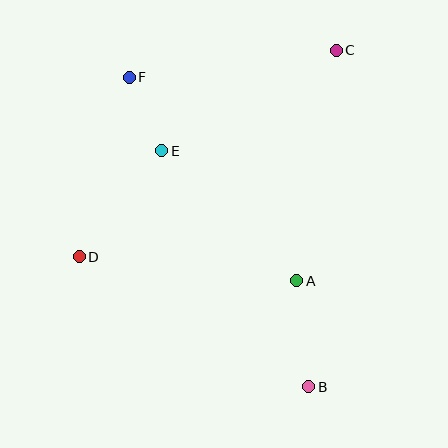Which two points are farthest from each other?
Points B and F are farthest from each other.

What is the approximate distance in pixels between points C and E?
The distance between C and E is approximately 201 pixels.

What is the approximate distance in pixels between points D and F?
The distance between D and F is approximately 187 pixels.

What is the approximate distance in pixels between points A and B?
The distance between A and B is approximately 107 pixels.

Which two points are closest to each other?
Points E and F are closest to each other.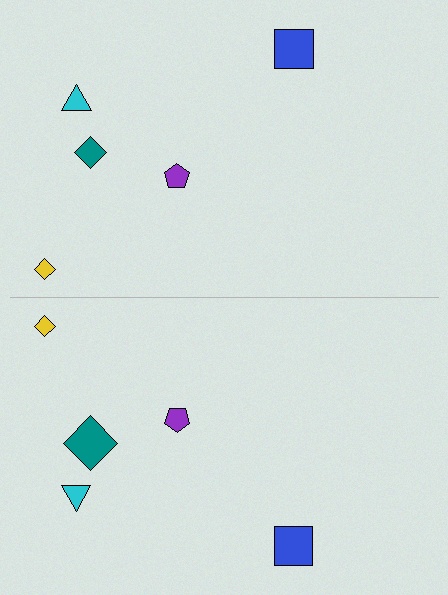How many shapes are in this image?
There are 10 shapes in this image.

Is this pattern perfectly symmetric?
No, the pattern is not perfectly symmetric. The teal diamond on the bottom side has a different size than its mirror counterpart.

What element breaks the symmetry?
The teal diamond on the bottom side has a different size than its mirror counterpart.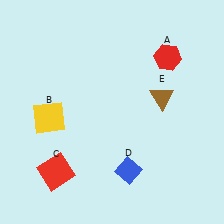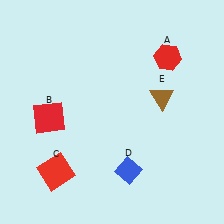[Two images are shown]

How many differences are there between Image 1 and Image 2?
There is 1 difference between the two images.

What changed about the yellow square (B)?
In Image 1, B is yellow. In Image 2, it changed to red.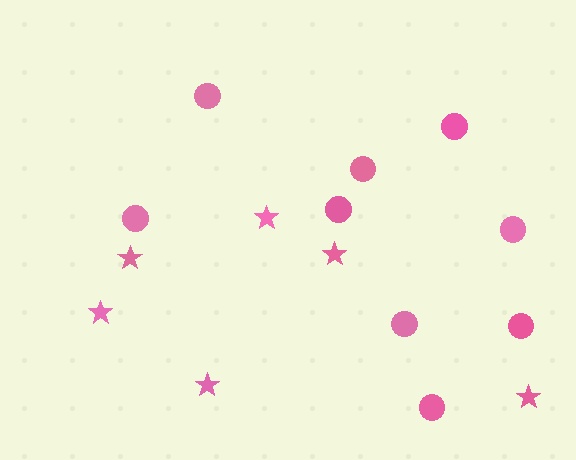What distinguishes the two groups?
There are 2 groups: one group of circles (9) and one group of stars (6).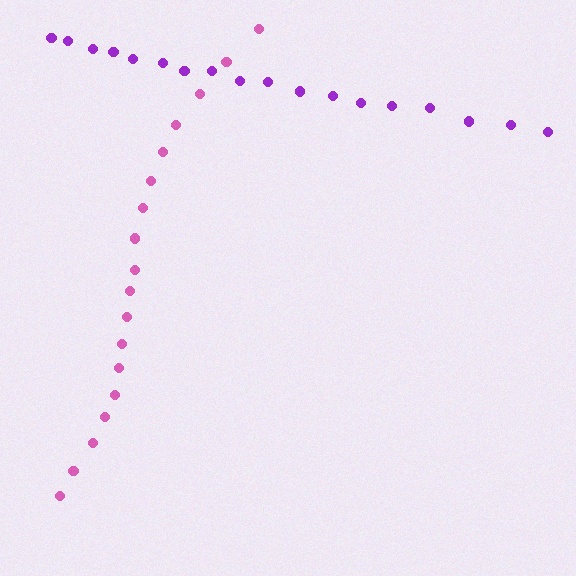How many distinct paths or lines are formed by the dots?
There are 2 distinct paths.